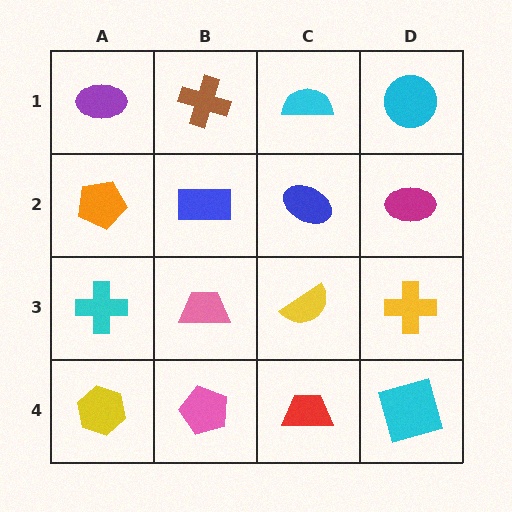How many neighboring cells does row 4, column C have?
3.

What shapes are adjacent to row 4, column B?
A pink trapezoid (row 3, column B), a yellow hexagon (row 4, column A), a red trapezoid (row 4, column C).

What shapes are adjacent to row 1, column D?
A magenta ellipse (row 2, column D), a cyan semicircle (row 1, column C).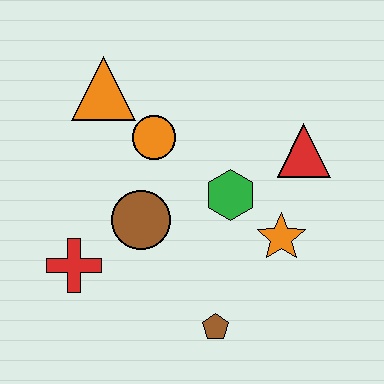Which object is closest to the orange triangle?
The orange circle is closest to the orange triangle.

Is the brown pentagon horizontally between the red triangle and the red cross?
Yes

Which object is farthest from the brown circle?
The red triangle is farthest from the brown circle.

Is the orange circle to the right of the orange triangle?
Yes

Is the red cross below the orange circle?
Yes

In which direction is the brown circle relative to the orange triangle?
The brown circle is below the orange triangle.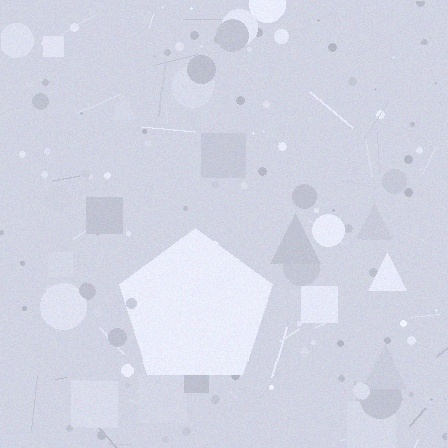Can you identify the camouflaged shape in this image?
The camouflaged shape is a pentagon.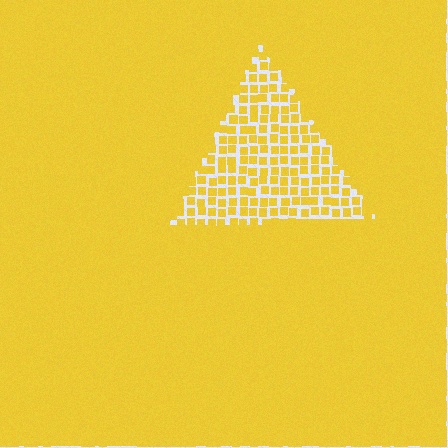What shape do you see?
I see a triangle.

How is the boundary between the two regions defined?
The boundary is defined by a change in element density (approximately 2.7x ratio). All elements are the same color, size, and shape.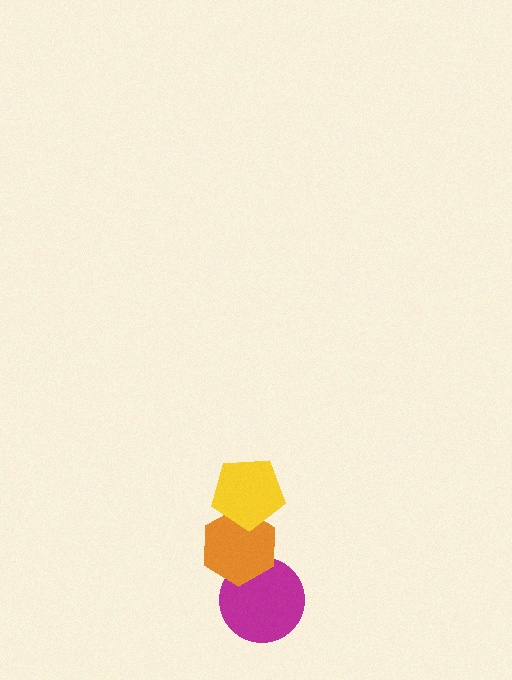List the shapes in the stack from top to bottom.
From top to bottom: the yellow pentagon, the orange hexagon, the magenta circle.